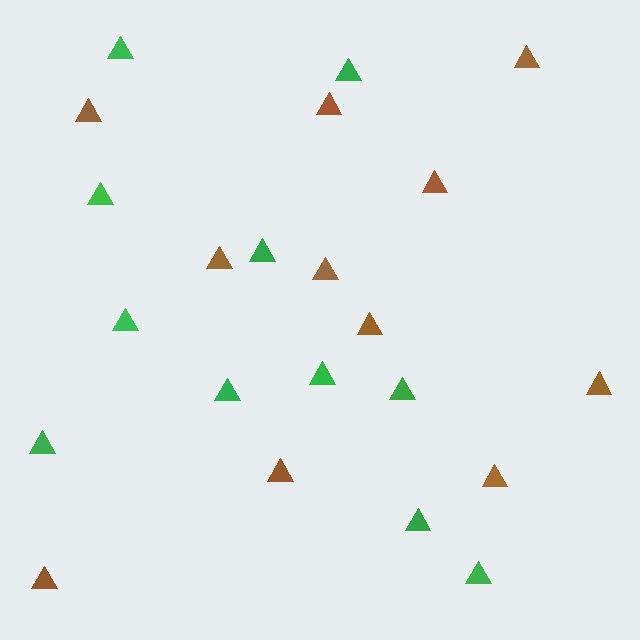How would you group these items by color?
There are 2 groups: one group of brown triangles (11) and one group of green triangles (11).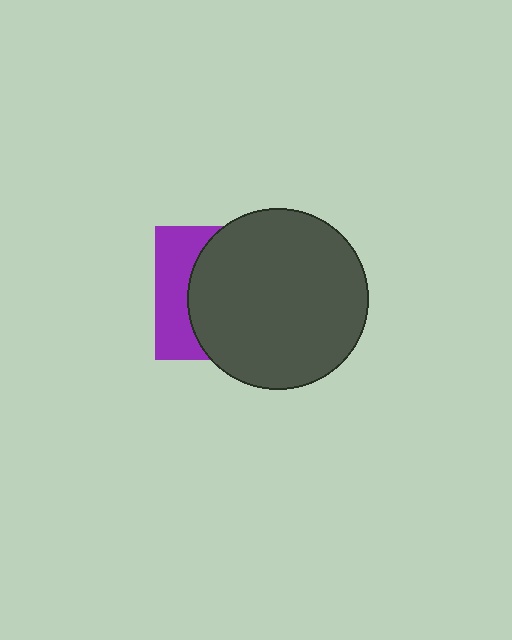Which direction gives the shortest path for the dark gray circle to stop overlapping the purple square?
Moving right gives the shortest separation.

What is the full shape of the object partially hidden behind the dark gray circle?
The partially hidden object is a purple square.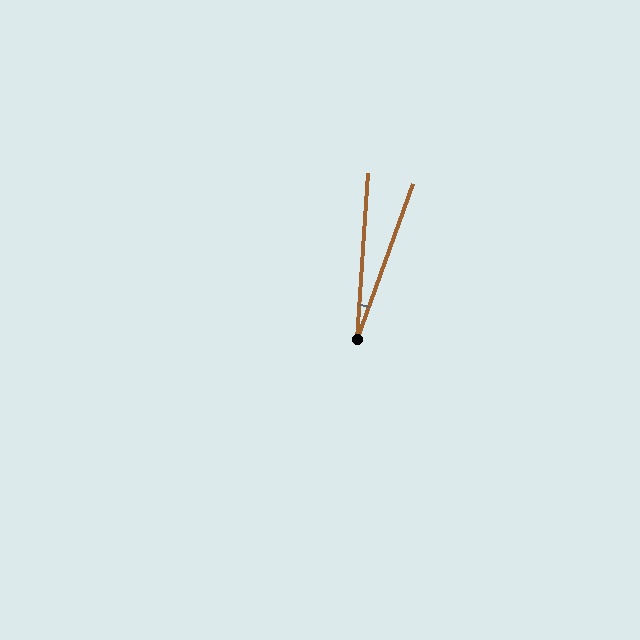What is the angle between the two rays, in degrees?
Approximately 16 degrees.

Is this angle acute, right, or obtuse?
It is acute.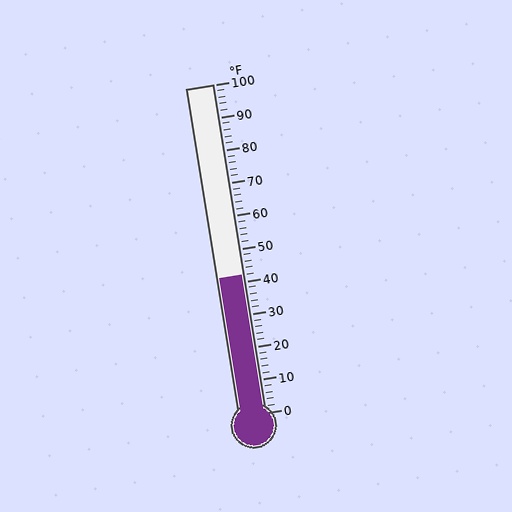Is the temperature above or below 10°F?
The temperature is above 10°F.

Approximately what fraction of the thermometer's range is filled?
The thermometer is filled to approximately 40% of its range.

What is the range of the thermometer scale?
The thermometer scale ranges from 0°F to 100°F.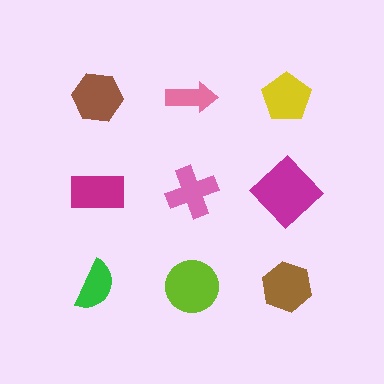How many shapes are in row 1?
3 shapes.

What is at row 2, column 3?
A magenta diamond.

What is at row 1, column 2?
A pink arrow.